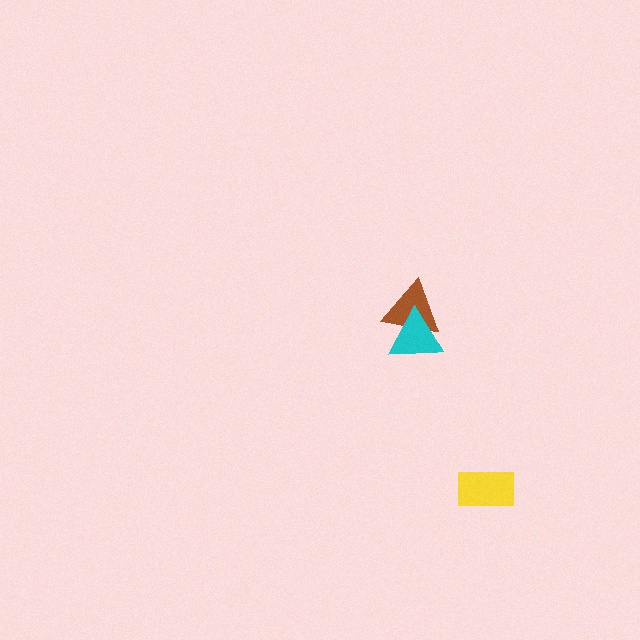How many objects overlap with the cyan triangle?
1 object overlaps with the cyan triangle.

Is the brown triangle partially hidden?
Yes, it is partially covered by another shape.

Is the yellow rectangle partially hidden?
No, no other shape covers it.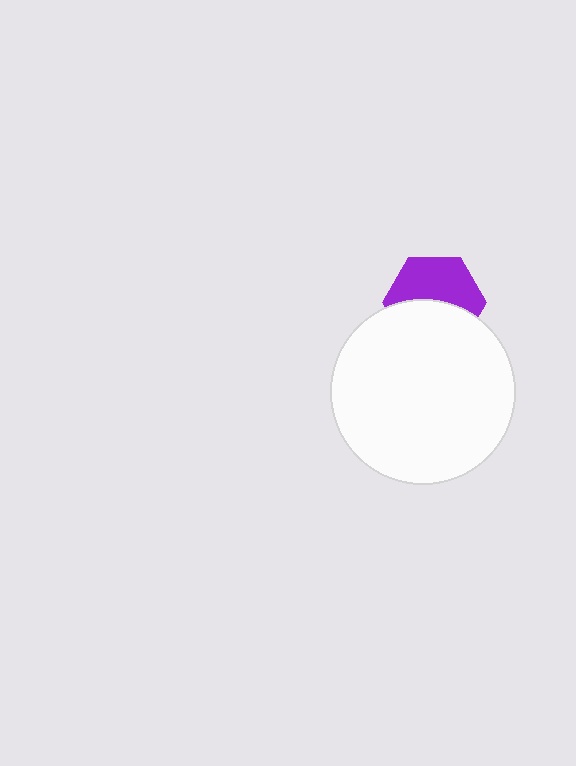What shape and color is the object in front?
The object in front is a white circle.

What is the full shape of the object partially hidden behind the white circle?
The partially hidden object is a purple hexagon.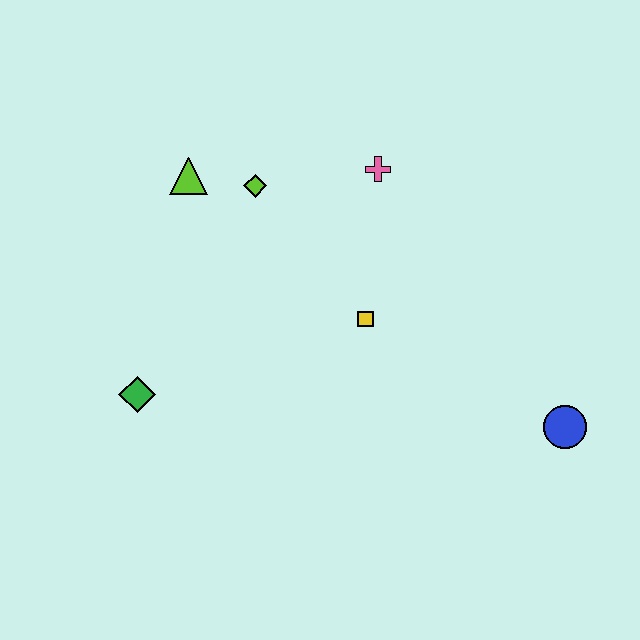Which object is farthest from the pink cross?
The green diamond is farthest from the pink cross.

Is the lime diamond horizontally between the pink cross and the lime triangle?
Yes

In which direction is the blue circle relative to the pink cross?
The blue circle is below the pink cross.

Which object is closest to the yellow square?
The pink cross is closest to the yellow square.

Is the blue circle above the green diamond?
No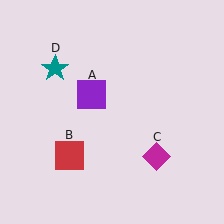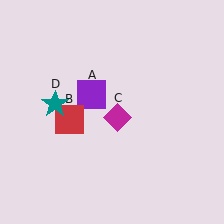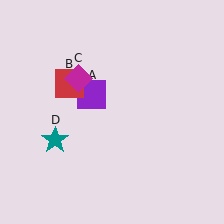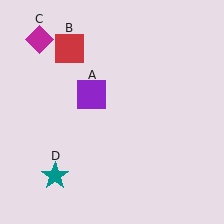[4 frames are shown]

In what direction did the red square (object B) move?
The red square (object B) moved up.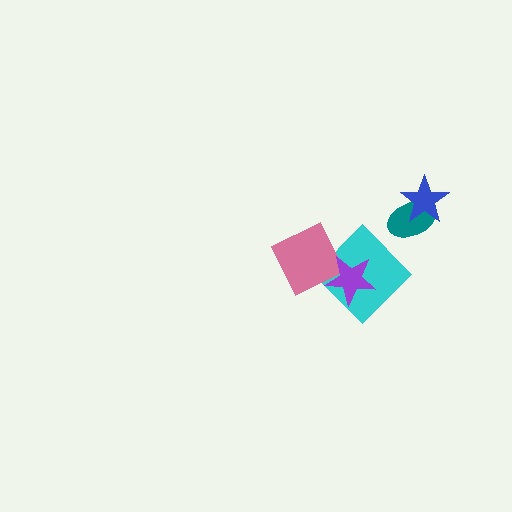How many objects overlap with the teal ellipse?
1 object overlaps with the teal ellipse.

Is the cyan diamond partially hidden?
Yes, it is partially covered by another shape.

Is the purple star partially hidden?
No, no other shape covers it.